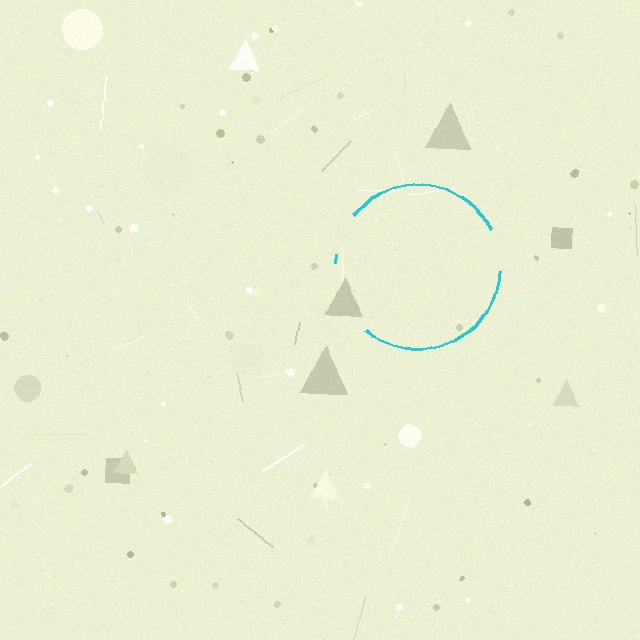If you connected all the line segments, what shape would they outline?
They would outline a circle.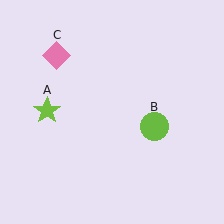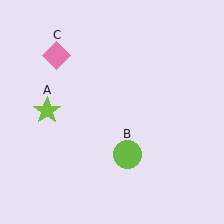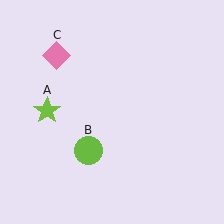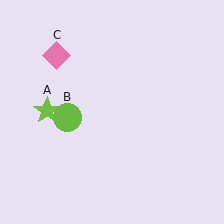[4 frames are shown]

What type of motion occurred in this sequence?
The lime circle (object B) rotated clockwise around the center of the scene.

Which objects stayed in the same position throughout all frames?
Lime star (object A) and pink diamond (object C) remained stationary.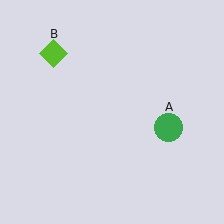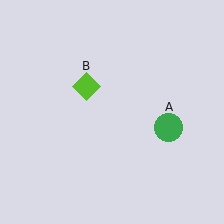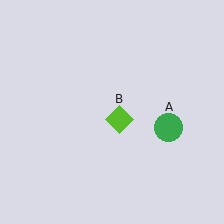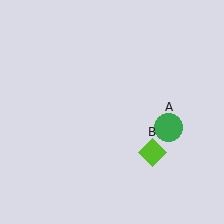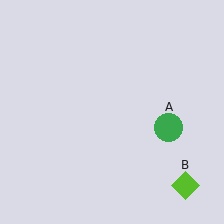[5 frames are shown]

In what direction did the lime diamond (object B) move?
The lime diamond (object B) moved down and to the right.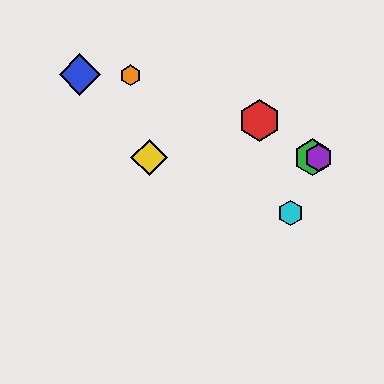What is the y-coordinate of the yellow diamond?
The yellow diamond is at y≈157.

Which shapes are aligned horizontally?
The green hexagon, the yellow diamond, the purple hexagon are aligned horizontally.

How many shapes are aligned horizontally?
3 shapes (the green hexagon, the yellow diamond, the purple hexagon) are aligned horizontally.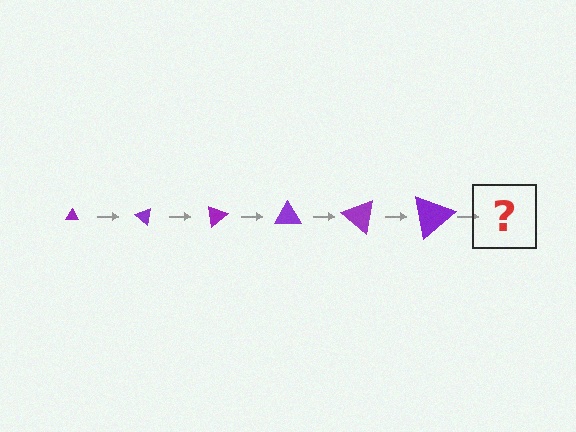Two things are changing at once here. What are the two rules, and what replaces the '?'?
The two rules are that the triangle grows larger each step and it rotates 40 degrees each step. The '?' should be a triangle, larger than the previous one and rotated 240 degrees from the start.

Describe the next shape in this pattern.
It should be a triangle, larger than the previous one and rotated 240 degrees from the start.